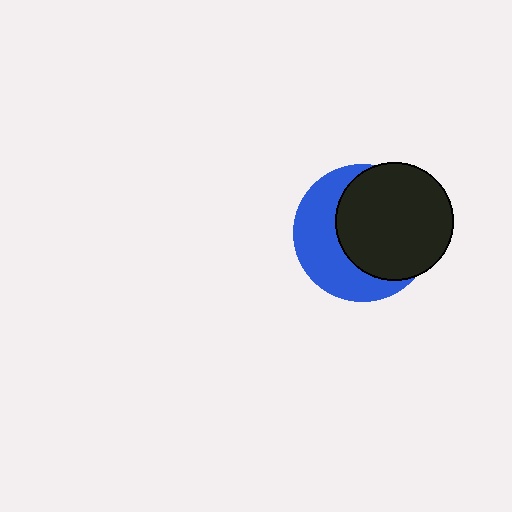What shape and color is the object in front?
The object in front is a black circle.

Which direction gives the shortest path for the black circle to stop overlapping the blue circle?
Moving right gives the shortest separation.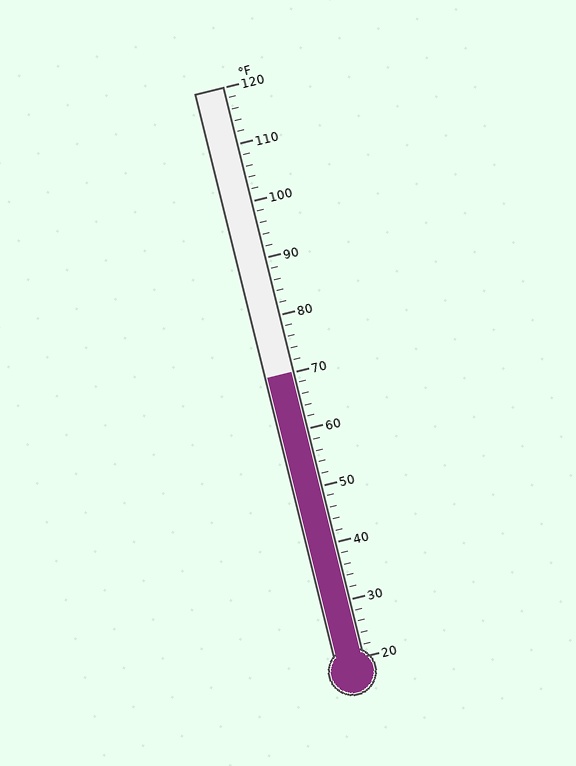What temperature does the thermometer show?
The thermometer shows approximately 70°F.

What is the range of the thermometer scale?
The thermometer scale ranges from 20°F to 120°F.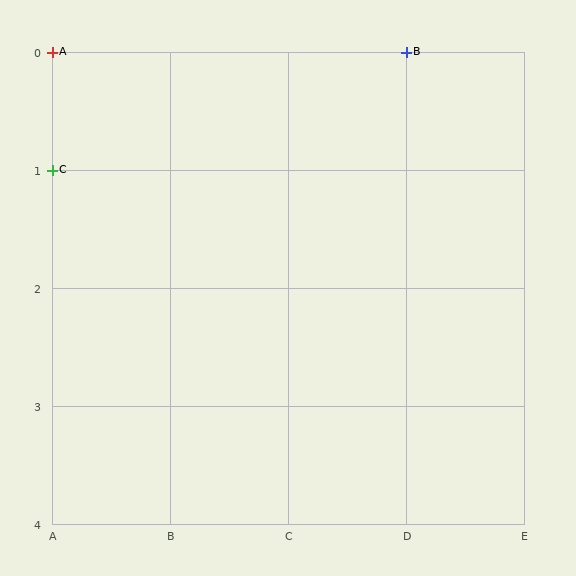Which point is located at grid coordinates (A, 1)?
Point C is at (A, 1).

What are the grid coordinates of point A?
Point A is at grid coordinates (A, 0).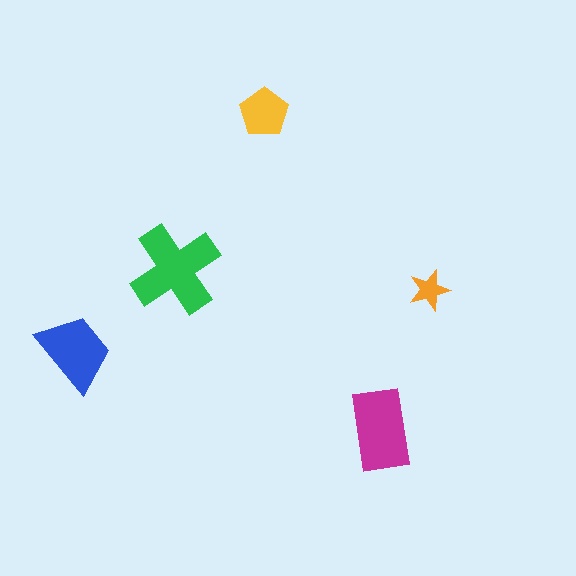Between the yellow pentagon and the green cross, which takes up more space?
The green cross.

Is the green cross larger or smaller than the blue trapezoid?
Larger.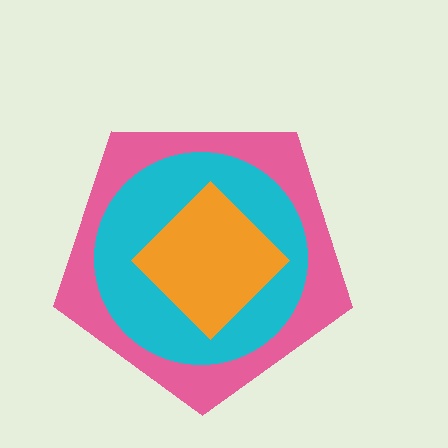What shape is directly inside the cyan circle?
The orange diamond.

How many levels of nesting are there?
3.